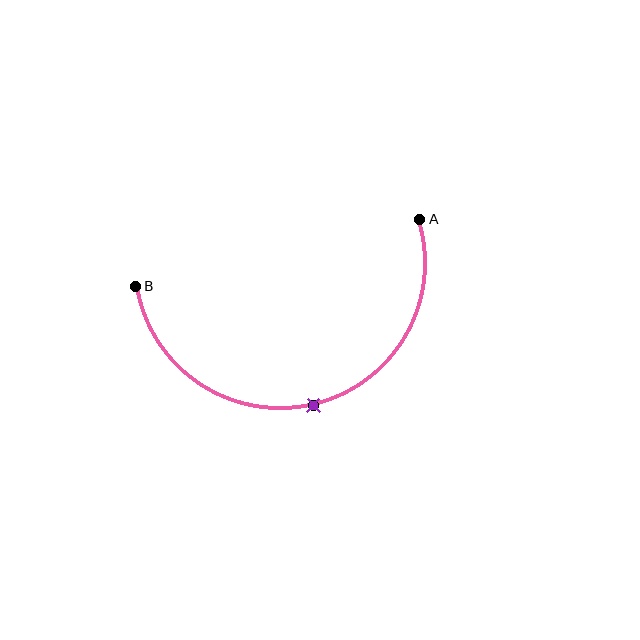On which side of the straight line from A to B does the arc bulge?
The arc bulges below the straight line connecting A and B.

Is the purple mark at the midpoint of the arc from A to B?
Yes. The purple mark lies on the arc at equal arc-length from both A and B — it is the arc midpoint.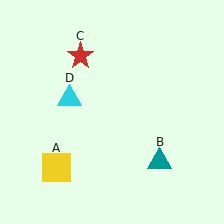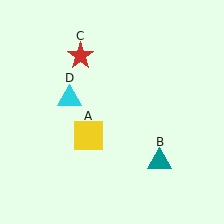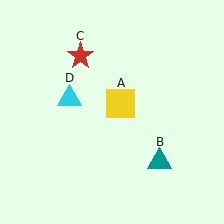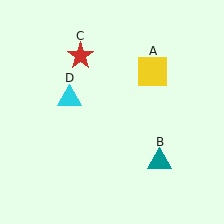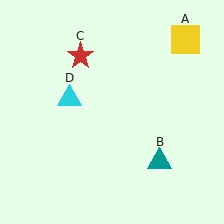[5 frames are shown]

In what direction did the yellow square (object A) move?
The yellow square (object A) moved up and to the right.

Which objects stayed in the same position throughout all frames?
Teal triangle (object B) and red star (object C) and cyan triangle (object D) remained stationary.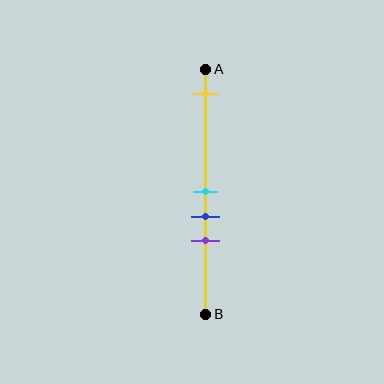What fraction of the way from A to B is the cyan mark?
The cyan mark is approximately 50% (0.5) of the way from A to B.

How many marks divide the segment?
There are 4 marks dividing the segment.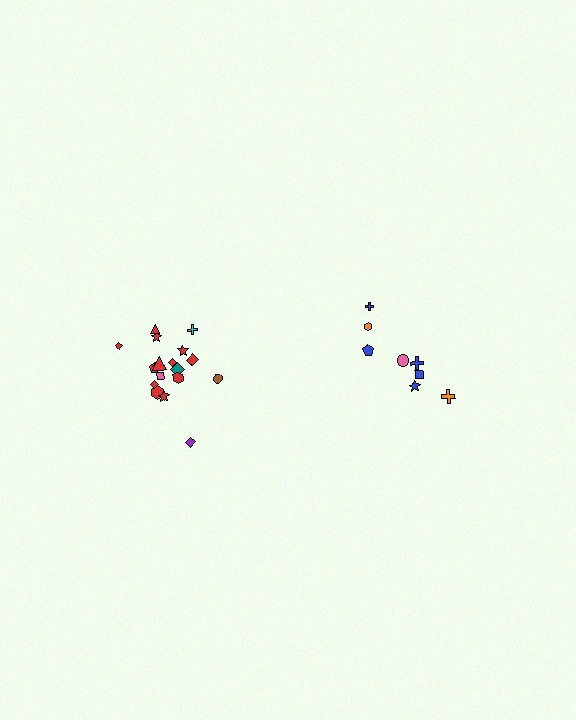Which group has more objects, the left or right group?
The left group.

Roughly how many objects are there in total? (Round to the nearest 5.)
Roughly 25 objects in total.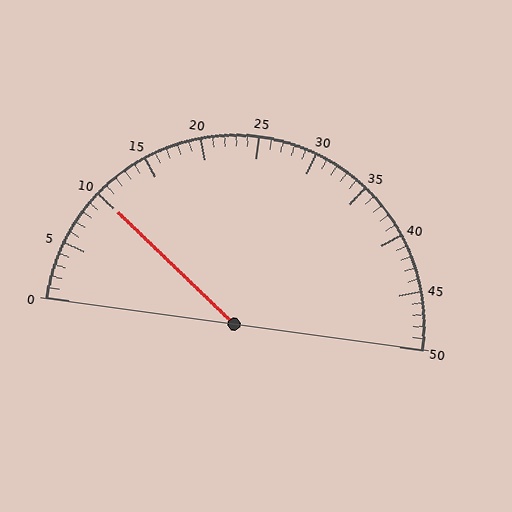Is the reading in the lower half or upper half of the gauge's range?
The reading is in the lower half of the range (0 to 50).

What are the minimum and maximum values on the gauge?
The gauge ranges from 0 to 50.